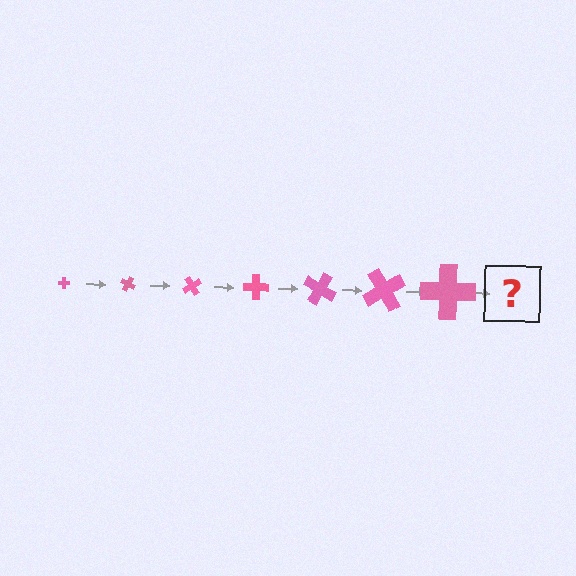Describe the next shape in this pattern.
It should be a cross, larger than the previous one and rotated 210 degrees from the start.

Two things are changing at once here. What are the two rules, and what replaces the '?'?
The two rules are that the cross grows larger each step and it rotates 30 degrees each step. The '?' should be a cross, larger than the previous one and rotated 210 degrees from the start.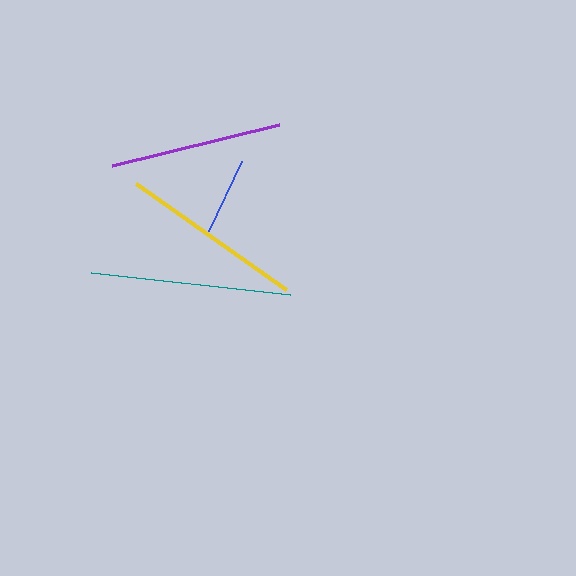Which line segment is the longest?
The teal line is the longest at approximately 200 pixels.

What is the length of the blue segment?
The blue segment is approximately 77 pixels long.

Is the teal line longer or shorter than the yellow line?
The teal line is longer than the yellow line.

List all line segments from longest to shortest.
From longest to shortest: teal, yellow, purple, blue.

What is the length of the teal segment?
The teal segment is approximately 200 pixels long.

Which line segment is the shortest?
The blue line is the shortest at approximately 77 pixels.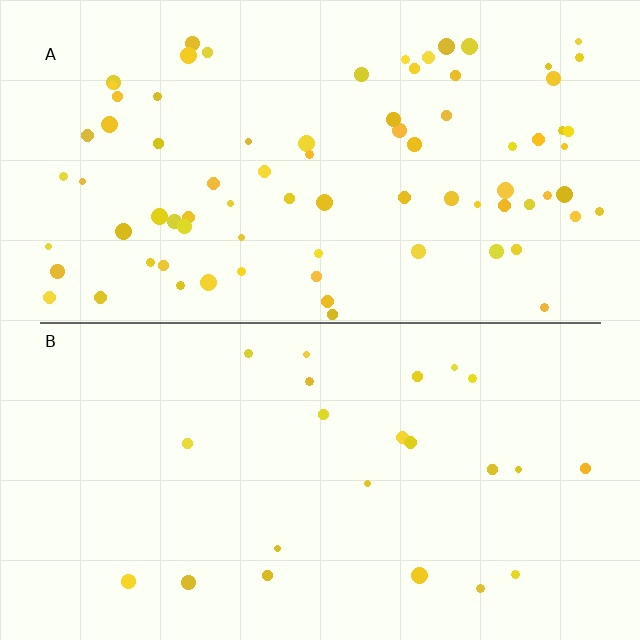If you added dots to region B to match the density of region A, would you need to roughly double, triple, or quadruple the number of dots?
Approximately triple.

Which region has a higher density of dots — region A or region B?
A (the top).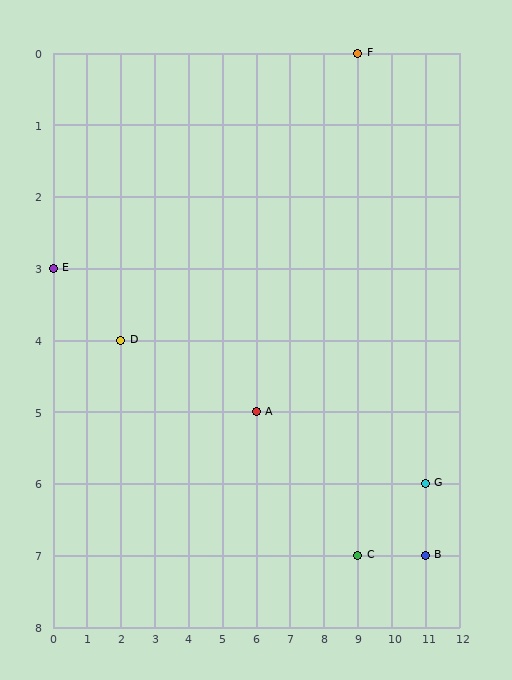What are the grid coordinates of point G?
Point G is at grid coordinates (11, 6).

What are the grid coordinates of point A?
Point A is at grid coordinates (6, 5).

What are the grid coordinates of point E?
Point E is at grid coordinates (0, 3).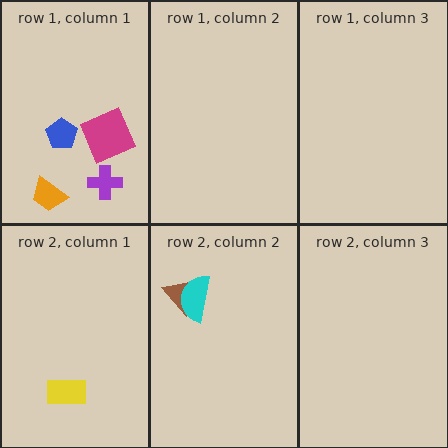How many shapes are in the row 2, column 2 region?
2.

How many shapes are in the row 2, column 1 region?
1.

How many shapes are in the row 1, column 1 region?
4.